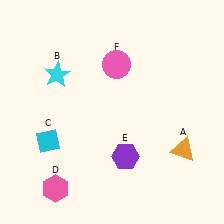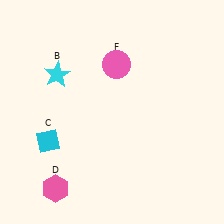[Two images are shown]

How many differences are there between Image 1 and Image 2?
There are 2 differences between the two images.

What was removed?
The purple hexagon (E), the orange triangle (A) were removed in Image 2.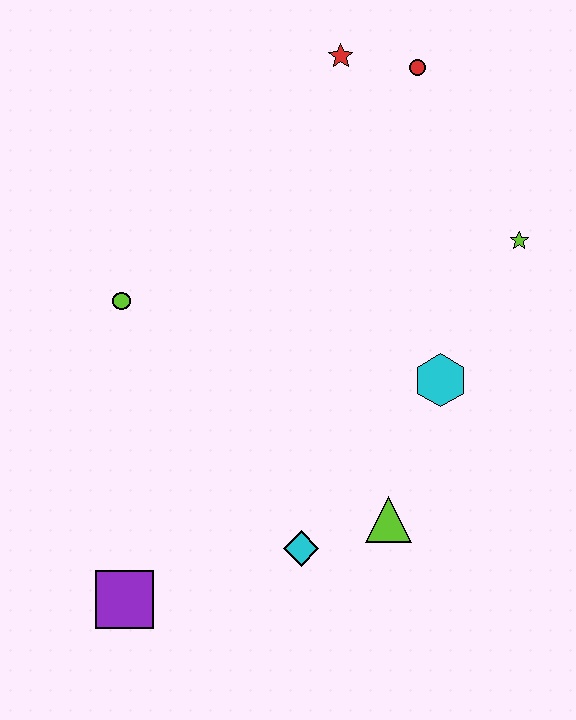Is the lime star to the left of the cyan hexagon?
No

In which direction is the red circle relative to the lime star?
The red circle is above the lime star.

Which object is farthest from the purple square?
The red circle is farthest from the purple square.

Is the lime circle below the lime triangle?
No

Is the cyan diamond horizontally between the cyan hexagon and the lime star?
No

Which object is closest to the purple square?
The cyan diamond is closest to the purple square.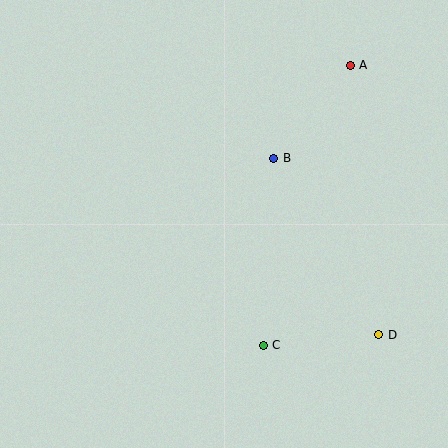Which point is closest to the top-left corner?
Point B is closest to the top-left corner.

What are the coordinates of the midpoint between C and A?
The midpoint between C and A is at (307, 205).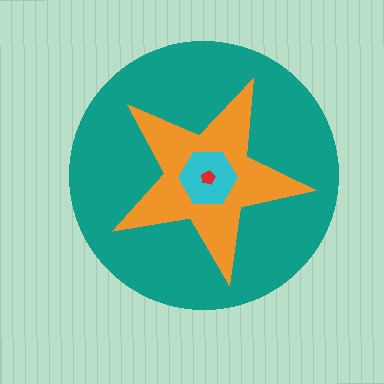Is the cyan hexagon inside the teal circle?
Yes.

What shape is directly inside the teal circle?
The orange star.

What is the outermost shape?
The teal circle.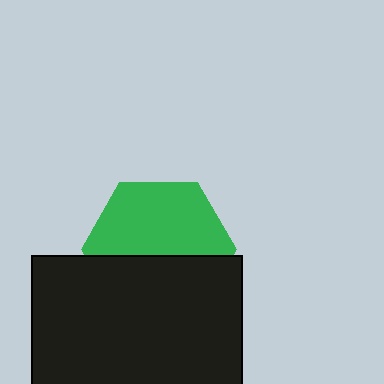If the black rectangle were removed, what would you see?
You would see the complete green hexagon.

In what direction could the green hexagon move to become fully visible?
The green hexagon could move up. That would shift it out from behind the black rectangle entirely.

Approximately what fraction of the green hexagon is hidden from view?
Roughly 44% of the green hexagon is hidden behind the black rectangle.